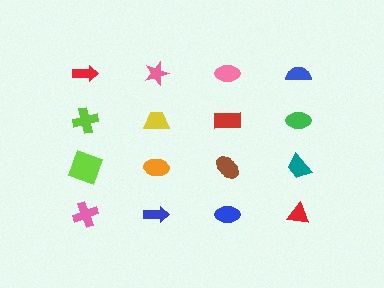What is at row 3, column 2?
An orange ellipse.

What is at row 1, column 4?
A blue semicircle.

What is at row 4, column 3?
A blue ellipse.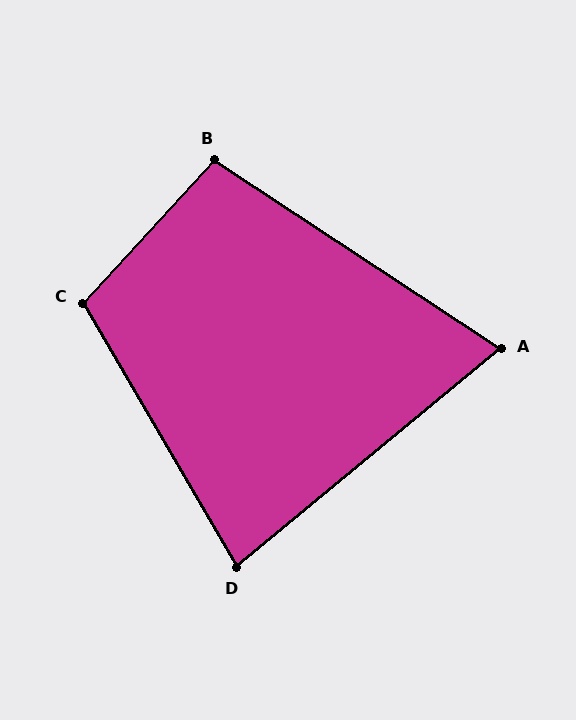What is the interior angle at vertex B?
Approximately 99 degrees (obtuse).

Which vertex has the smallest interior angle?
A, at approximately 73 degrees.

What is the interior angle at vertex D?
Approximately 81 degrees (acute).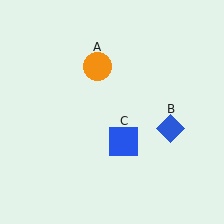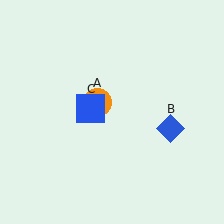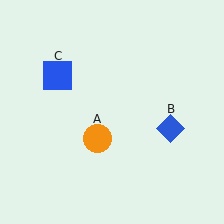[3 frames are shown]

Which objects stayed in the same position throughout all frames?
Blue diamond (object B) remained stationary.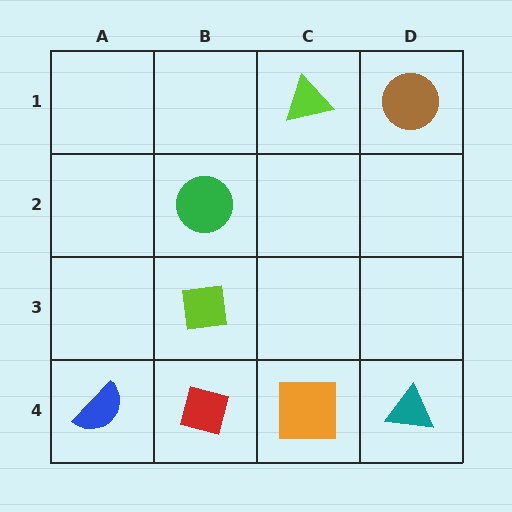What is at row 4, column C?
An orange square.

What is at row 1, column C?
A lime triangle.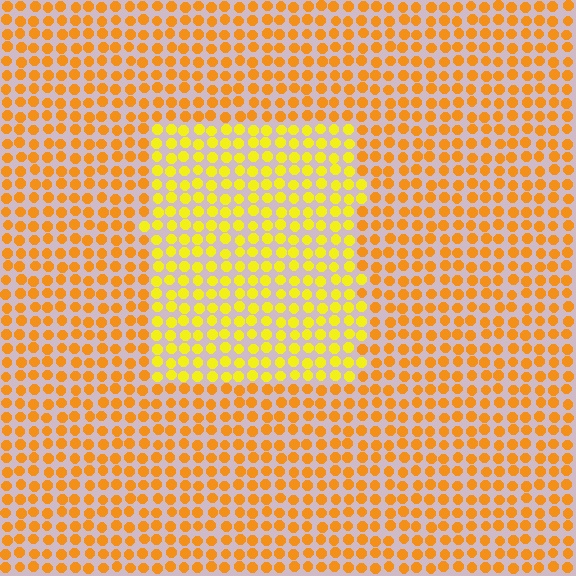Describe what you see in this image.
The image is filled with small orange elements in a uniform arrangement. A rectangle-shaped region is visible where the elements are tinted to a slightly different hue, forming a subtle color boundary.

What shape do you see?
I see a rectangle.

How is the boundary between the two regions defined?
The boundary is defined purely by a slight shift in hue (about 27 degrees). Spacing, size, and orientation are identical on both sides.